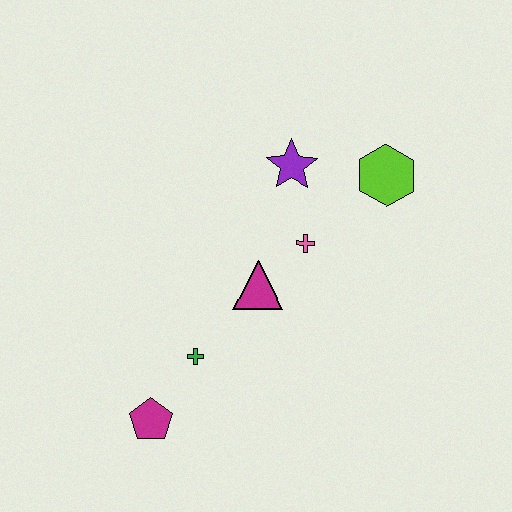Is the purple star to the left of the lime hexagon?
Yes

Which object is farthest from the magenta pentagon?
The lime hexagon is farthest from the magenta pentagon.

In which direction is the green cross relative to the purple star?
The green cross is below the purple star.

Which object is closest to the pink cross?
The magenta triangle is closest to the pink cross.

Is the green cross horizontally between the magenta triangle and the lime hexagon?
No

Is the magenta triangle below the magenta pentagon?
No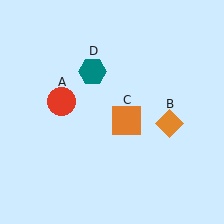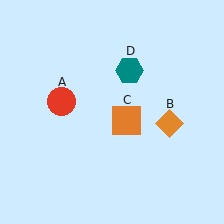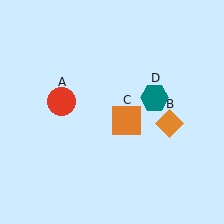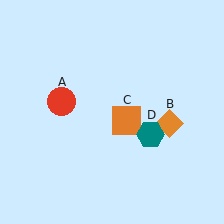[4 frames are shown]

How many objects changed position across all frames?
1 object changed position: teal hexagon (object D).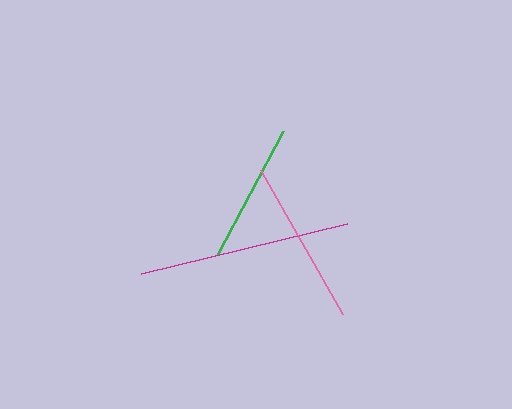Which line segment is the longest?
The magenta line is the longest at approximately 213 pixels.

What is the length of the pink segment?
The pink segment is approximately 166 pixels long.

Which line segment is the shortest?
The green line is the shortest at approximately 141 pixels.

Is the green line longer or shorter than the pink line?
The pink line is longer than the green line.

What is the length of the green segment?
The green segment is approximately 141 pixels long.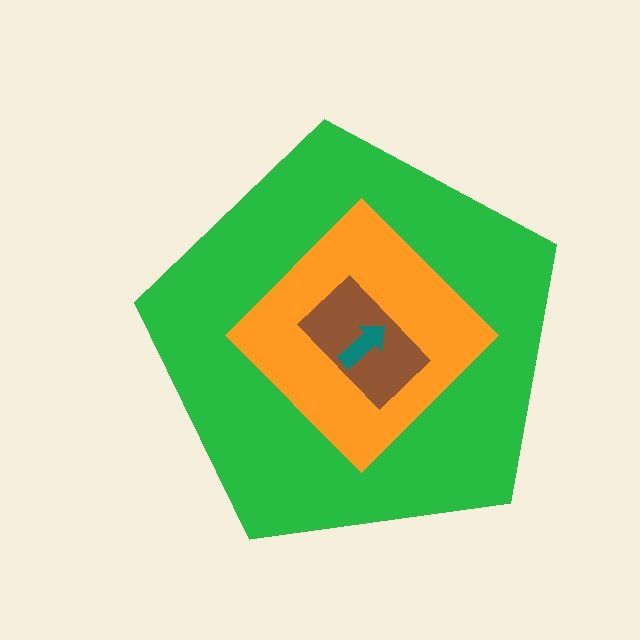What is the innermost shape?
The teal arrow.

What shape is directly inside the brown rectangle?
The teal arrow.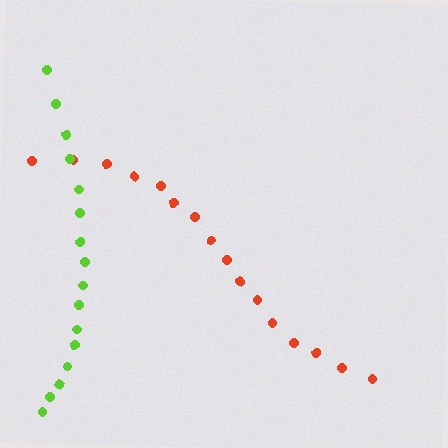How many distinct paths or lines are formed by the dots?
There are 2 distinct paths.